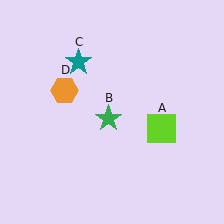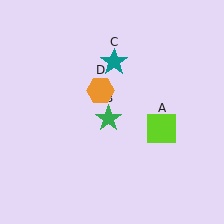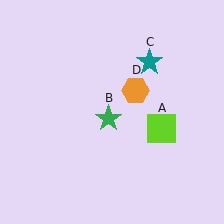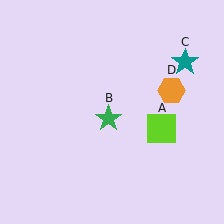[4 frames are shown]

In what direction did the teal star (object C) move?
The teal star (object C) moved right.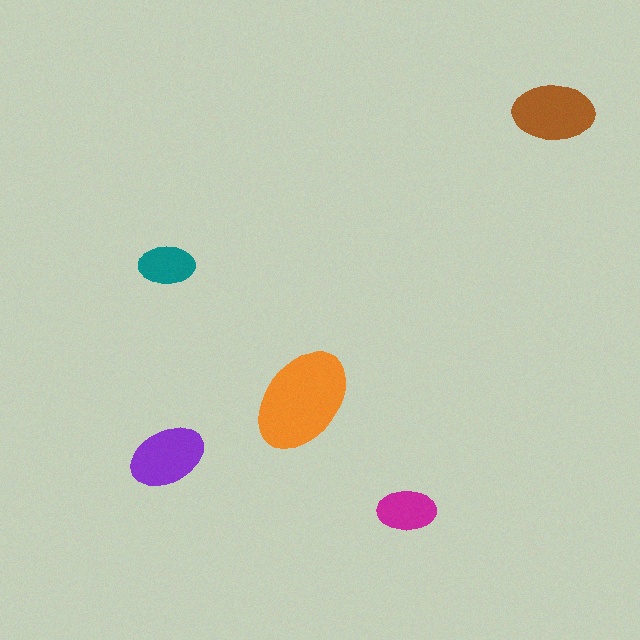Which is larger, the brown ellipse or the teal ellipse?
The brown one.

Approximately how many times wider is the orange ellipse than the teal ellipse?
About 2 times wider.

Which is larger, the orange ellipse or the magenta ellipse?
The orange one.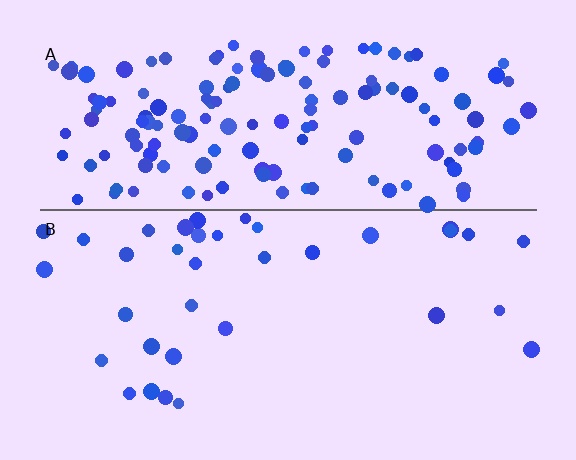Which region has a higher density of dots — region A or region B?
A (the top).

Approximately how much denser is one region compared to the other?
Approximately 4.2× — region A over region B.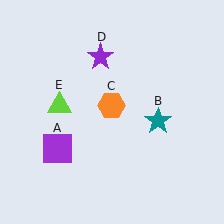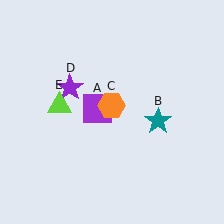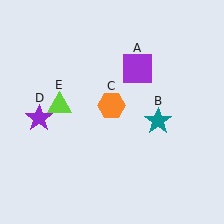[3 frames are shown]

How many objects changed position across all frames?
2 objects changed position: purple square (object A), purple star (object D).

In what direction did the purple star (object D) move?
The purple star (object D) moved down and to the left.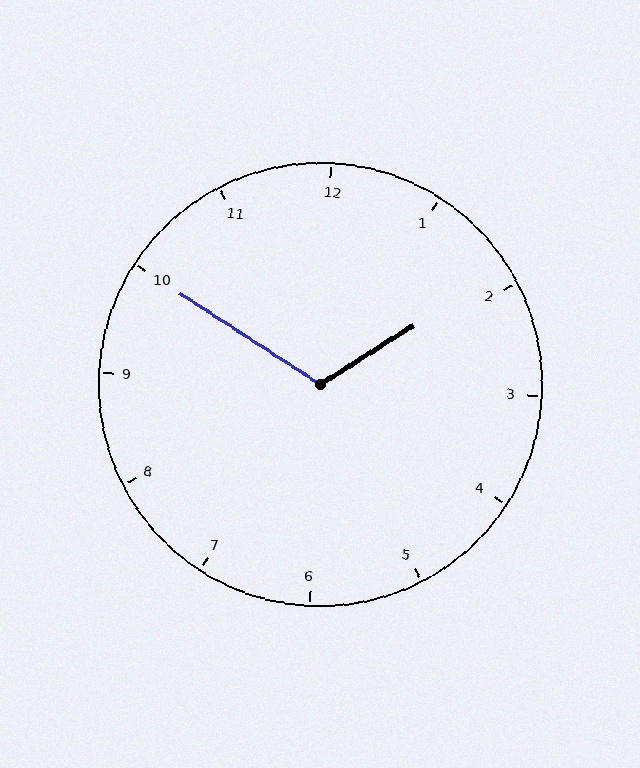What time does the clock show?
1:50.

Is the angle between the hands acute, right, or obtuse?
It is obtuse.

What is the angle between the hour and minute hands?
Approximately 115 degrees.